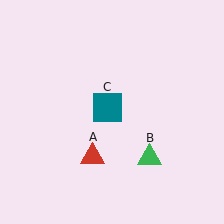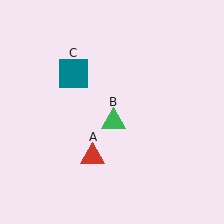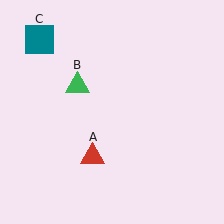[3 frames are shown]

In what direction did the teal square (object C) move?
The teal square (object C) moved up and to the left.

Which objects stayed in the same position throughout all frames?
Red triangle (object A) remained stationary.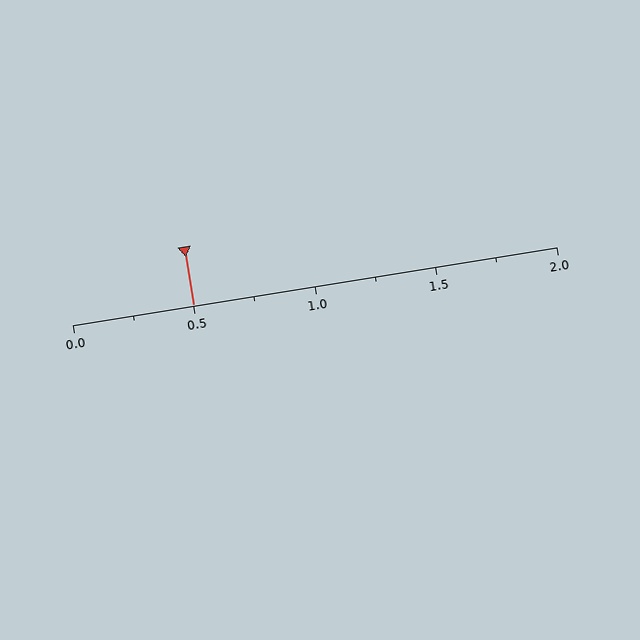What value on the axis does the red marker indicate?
The marker indicates approximately 0.5.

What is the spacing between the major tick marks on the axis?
The major ticks are spaced 0.5 apart.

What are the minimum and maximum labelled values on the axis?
The axis runs from 0.0 to 2.0.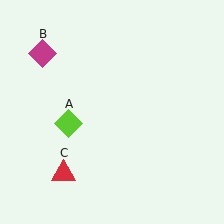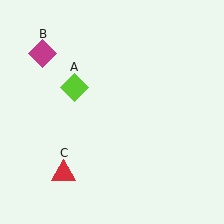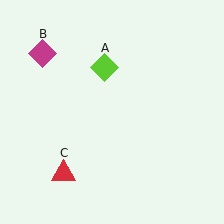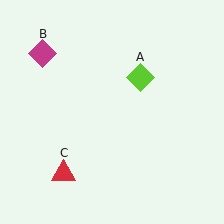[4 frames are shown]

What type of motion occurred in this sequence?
The lime diamond (object A) rotated clockwise around the center of the scene.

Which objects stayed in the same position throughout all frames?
Magenta diamond (object B) and red triangle (object C) remained stationary.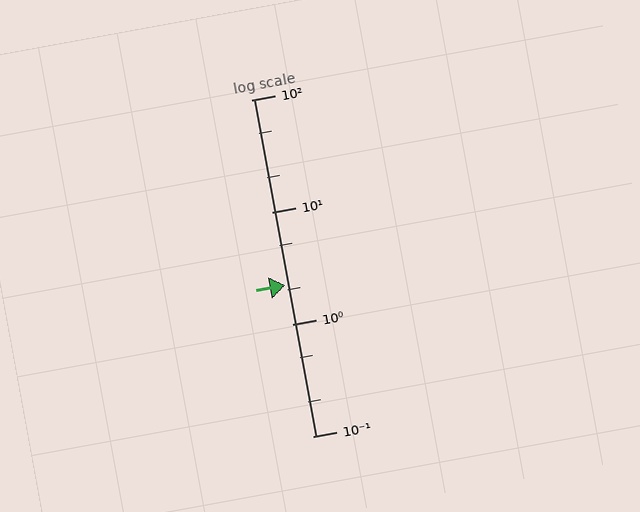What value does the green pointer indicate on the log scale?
The pointer indicates approximately 2.2.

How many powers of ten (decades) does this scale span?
The scale spans 3 decades, from 0.1 to 100.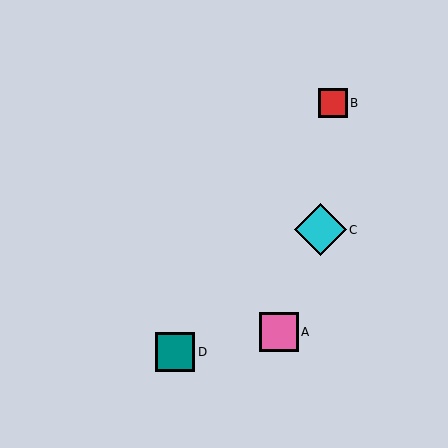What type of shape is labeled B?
Shape B is a red square.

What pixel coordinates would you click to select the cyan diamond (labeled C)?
Click at (320, 230) to select the cyan diamond C.